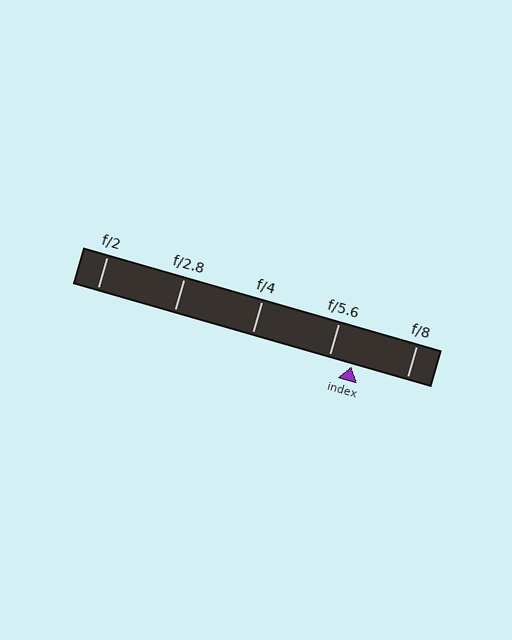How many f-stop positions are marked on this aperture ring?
There are 5 f-stop positions marked.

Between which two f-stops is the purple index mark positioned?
The index mark is between f/5.6 and f/8.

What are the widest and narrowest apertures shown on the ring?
The widest aperture shown is f/2 and the narrowest is f/8.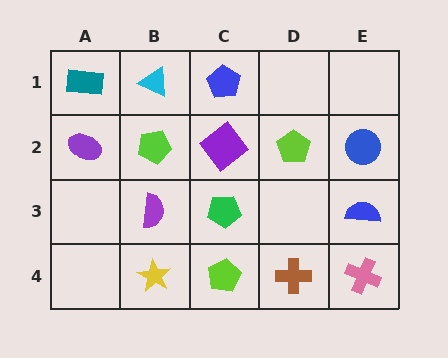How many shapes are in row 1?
3 shapes.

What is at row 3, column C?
A green pentagon.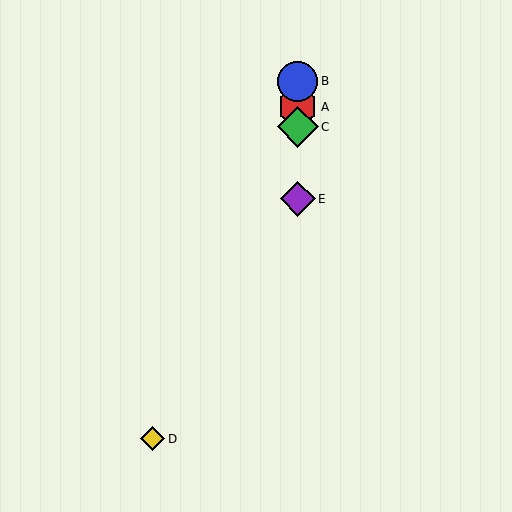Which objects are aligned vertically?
Objects A, B, C, E are aligned vertically.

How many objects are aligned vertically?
4 objects (A, B, C, E) are aligned vertically.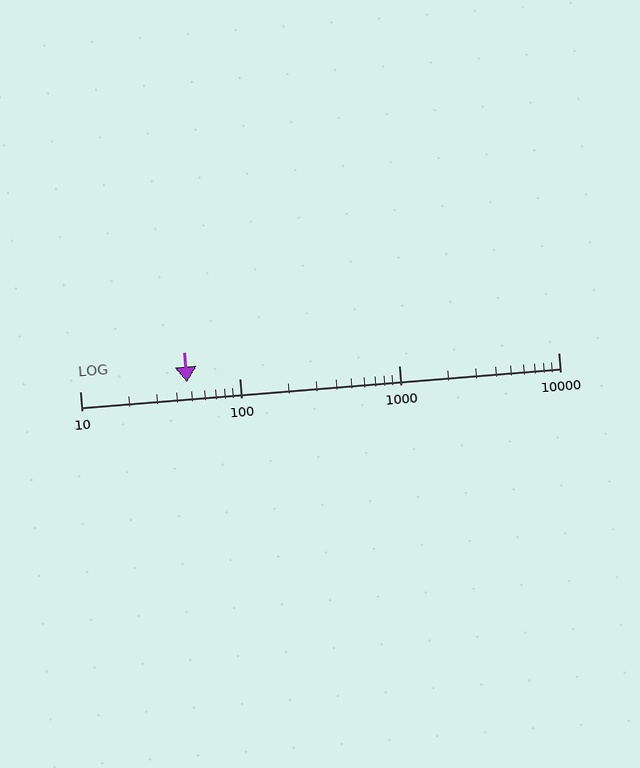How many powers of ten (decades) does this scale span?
The scale spans 3 decades, from 10 to 10000.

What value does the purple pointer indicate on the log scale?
The pointer indicates approximately 47.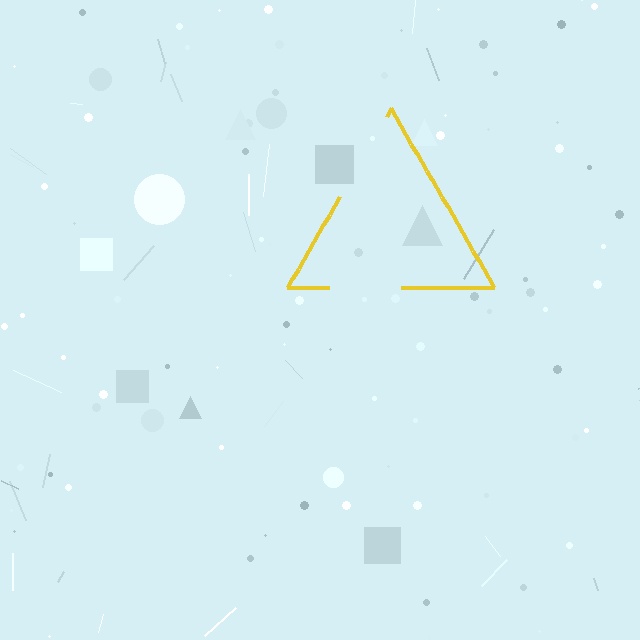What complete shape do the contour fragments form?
The contour fragments form a triangle.